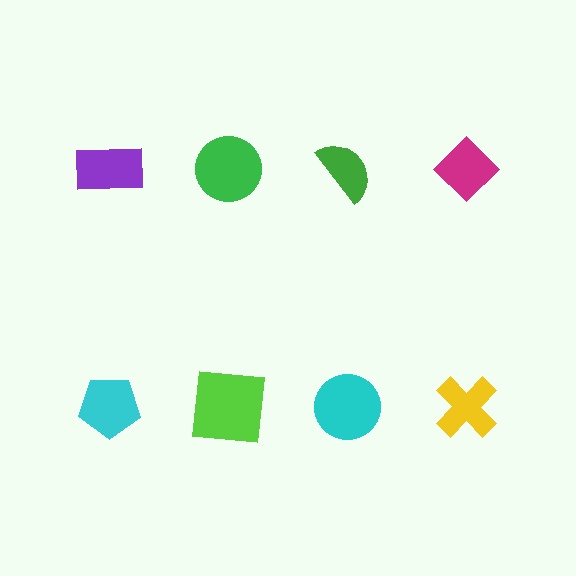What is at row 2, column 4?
A yellow cross.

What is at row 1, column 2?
A green circle.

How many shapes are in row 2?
4 shapes.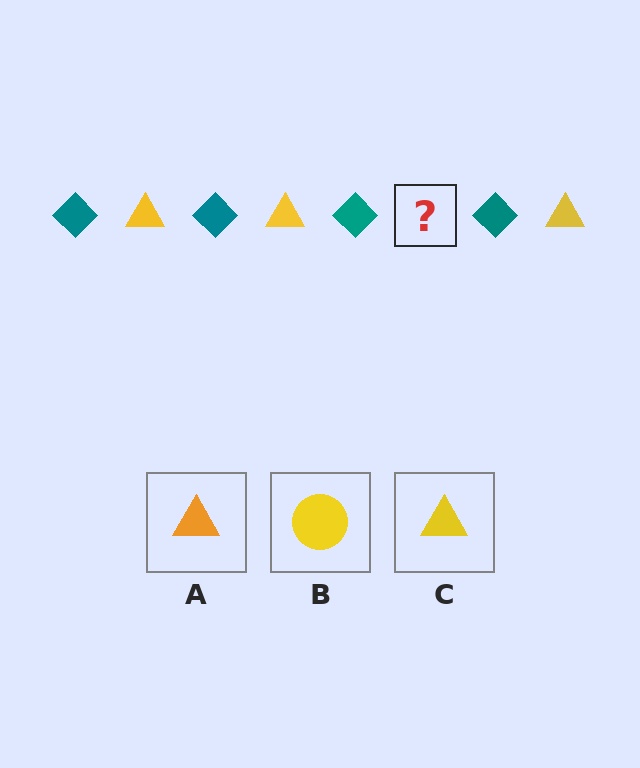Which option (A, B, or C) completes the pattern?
C.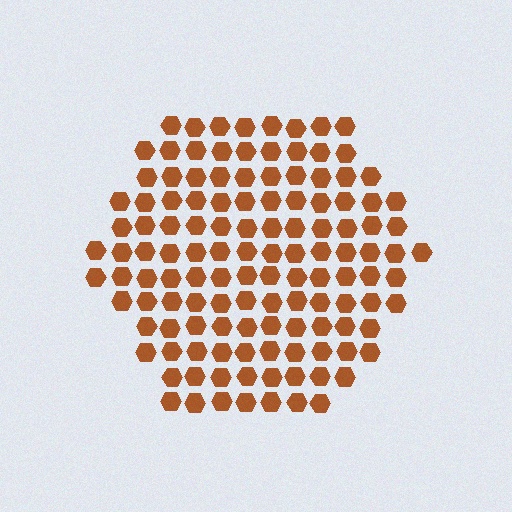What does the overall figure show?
The overall figure shows a hexagon.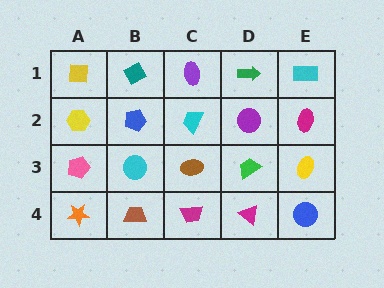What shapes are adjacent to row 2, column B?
A teal diamond (row 1, column B), a cyan circle (row 3, column B), a yellow hexagon (row 2, column A), a cyan trapezoid (row 2, column C).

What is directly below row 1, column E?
A magenta ellipse.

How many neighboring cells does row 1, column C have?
3.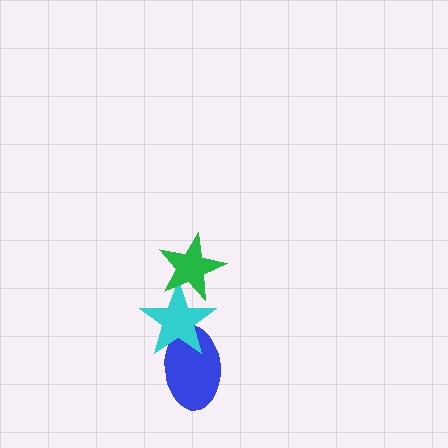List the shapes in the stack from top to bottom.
From top to bottom: the green star, the cyan star, the blue ellipse.